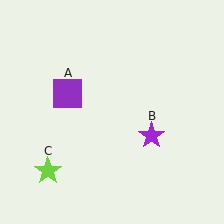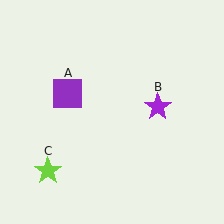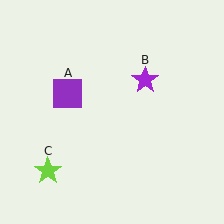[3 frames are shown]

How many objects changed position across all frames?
1 object changed position: purple star (object B).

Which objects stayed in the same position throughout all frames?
Purple square (object A) and lime star (object C) remained stationary.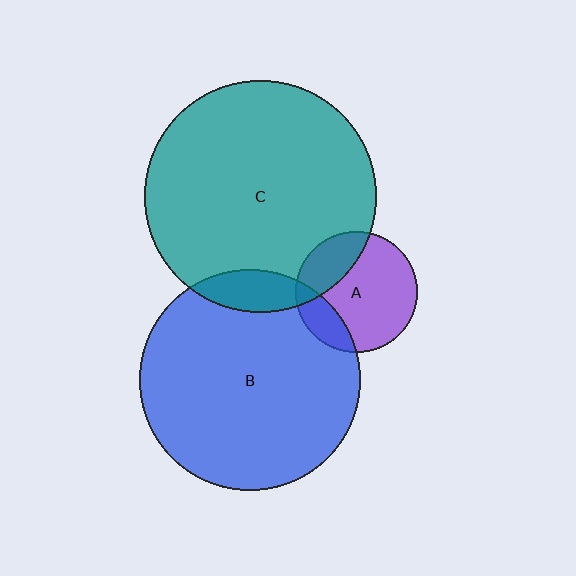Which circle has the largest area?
Circle C (teal).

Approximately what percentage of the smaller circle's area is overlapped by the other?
Approximately 10%.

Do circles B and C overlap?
Yes.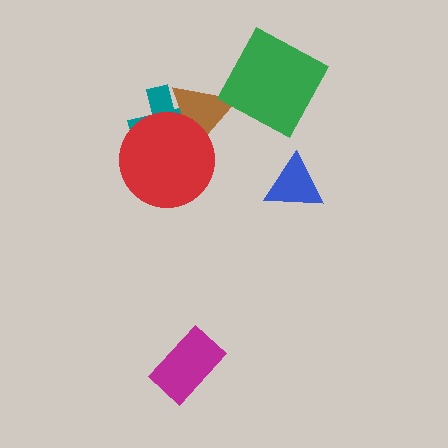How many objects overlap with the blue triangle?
0 objects overlap with the blue triangle.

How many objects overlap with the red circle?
2 objects overlap with the red circle.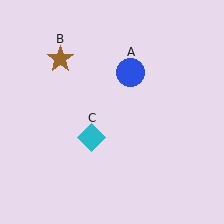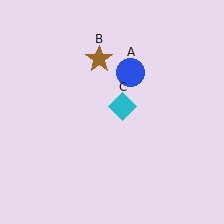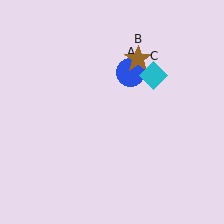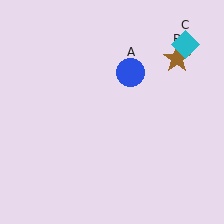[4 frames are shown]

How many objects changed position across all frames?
2 objects changed position: brown star (object B), cyan diamond (object C).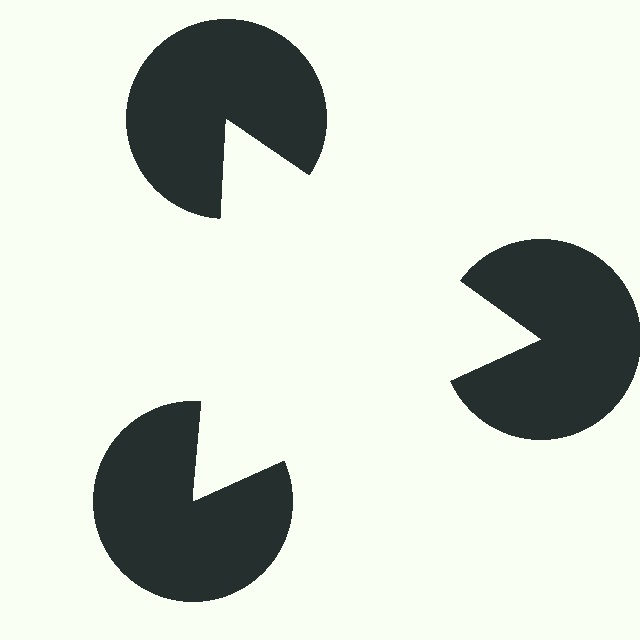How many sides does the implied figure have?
3 sides.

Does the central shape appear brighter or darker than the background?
It typically appears slightly brighter than the background, even though no actual brightness change is drawn.